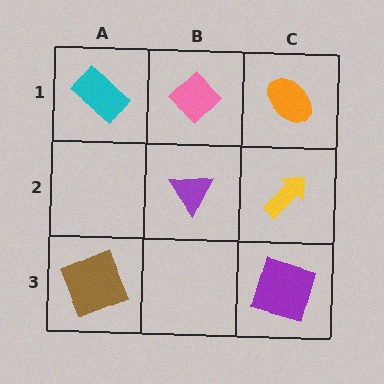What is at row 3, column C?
A purple square.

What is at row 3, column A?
A brown square.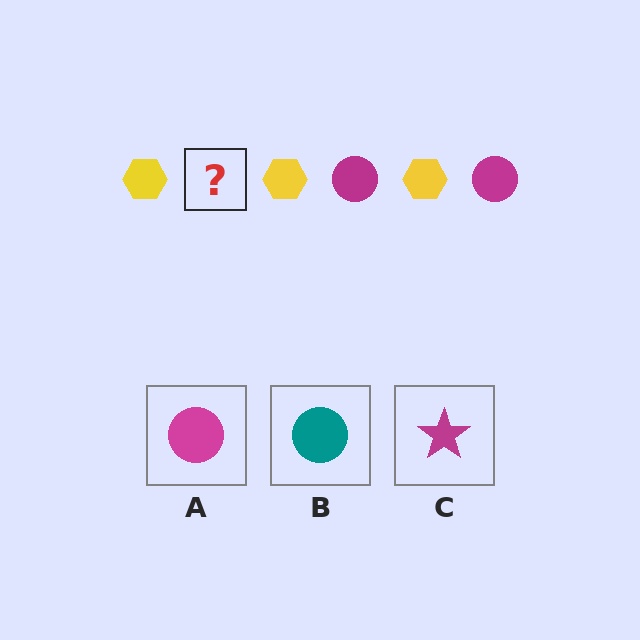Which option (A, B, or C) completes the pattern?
A.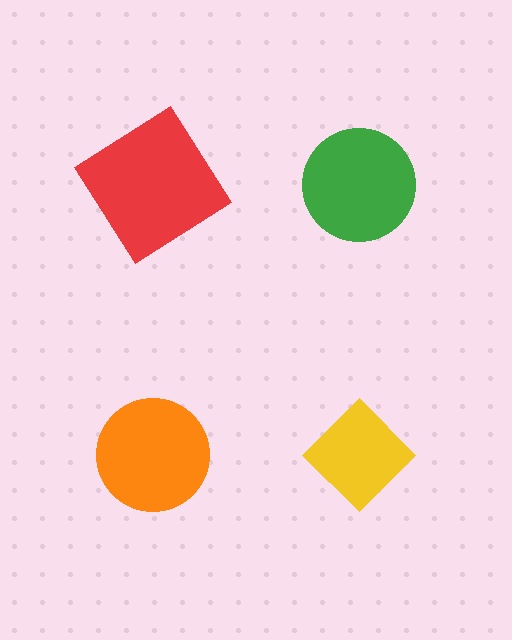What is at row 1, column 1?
A red diamond.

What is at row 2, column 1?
An orange circle.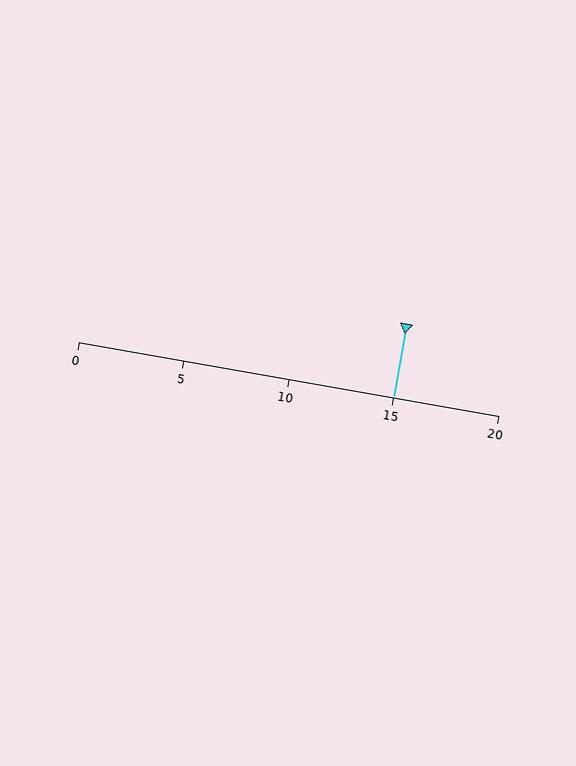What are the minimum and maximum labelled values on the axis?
The axis runs from 0 to 20.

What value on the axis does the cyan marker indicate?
The marker indicates approximately 15.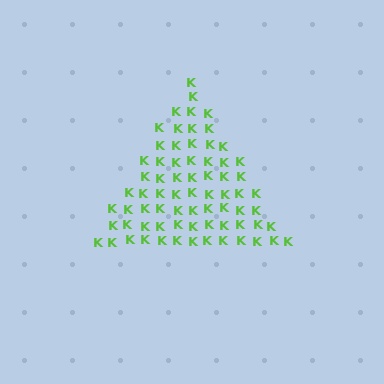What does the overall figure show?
The overall figure shows a triangle.